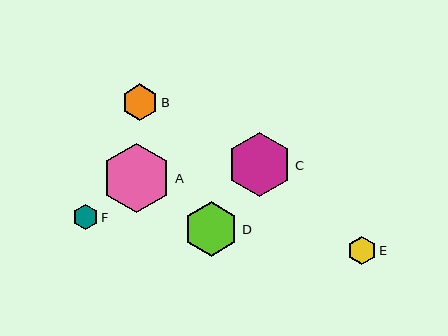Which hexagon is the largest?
Hexagon A is the largest with a size of approximately 69 pixels.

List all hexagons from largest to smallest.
From largest to smallest: A, C, D, B, E, F.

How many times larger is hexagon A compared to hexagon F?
Hexagon A is approximately 2.8 times the size of hexagon F.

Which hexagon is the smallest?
Hexagon F is the smallest with a size of approximately 25 pixels.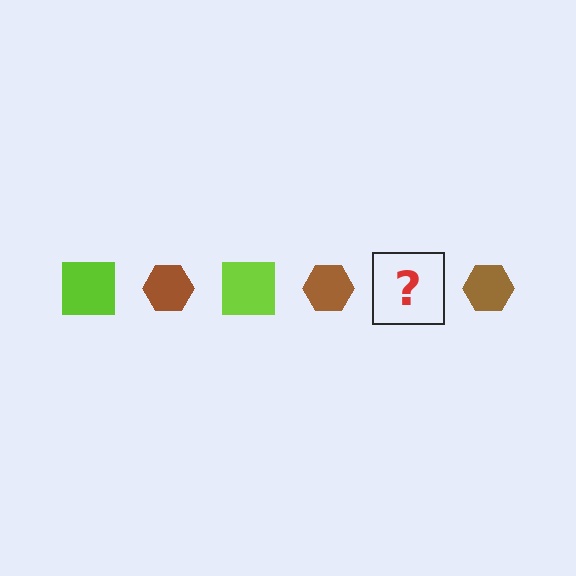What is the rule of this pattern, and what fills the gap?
The rule is that the pattern alternates between lime square and brown hexagon. The gap should be filled with a lime square.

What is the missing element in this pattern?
The missing element is a lime square.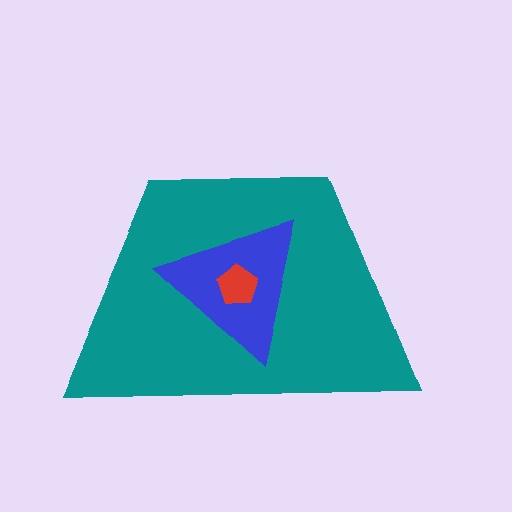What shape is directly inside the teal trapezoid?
The blue triangle.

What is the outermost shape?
The teal trapezoid.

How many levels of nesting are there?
3.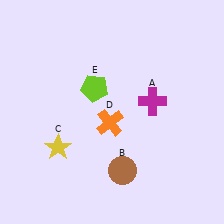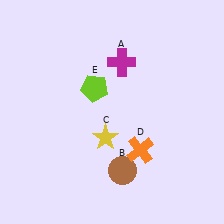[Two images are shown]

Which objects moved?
The objects that moved are: the magenta cross (A), the yellow star (C), the orange cross (D).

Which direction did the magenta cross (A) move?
The magenta cross (A) moved up.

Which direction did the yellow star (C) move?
The yellow star (C) moved right.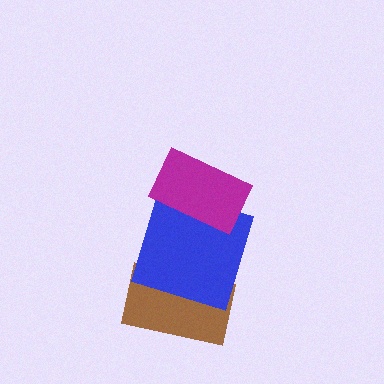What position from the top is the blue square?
The blue square is 2nd from the top.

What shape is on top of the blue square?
The magenta rectangle is on top of the blue square.